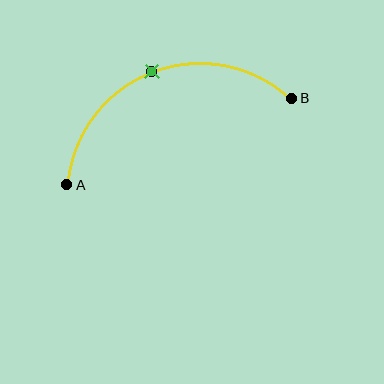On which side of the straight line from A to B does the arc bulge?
The arc bulges above the straight line connecting A and B.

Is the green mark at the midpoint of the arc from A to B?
Yes. The green mark lies on the arc at equal arc-length from both A and B — it is the arc midpoint.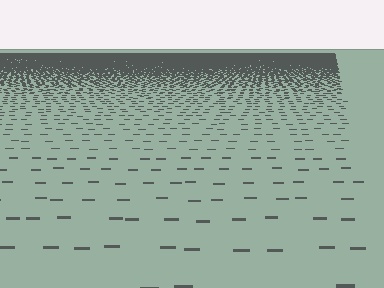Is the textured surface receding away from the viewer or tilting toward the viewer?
The surface is receding away from the viewer. Texture elements get smaller and denser toward the top.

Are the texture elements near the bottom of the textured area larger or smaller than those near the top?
Larger. Near the bottom, elements are closer to the viewer and appear at a bigger on-screen size.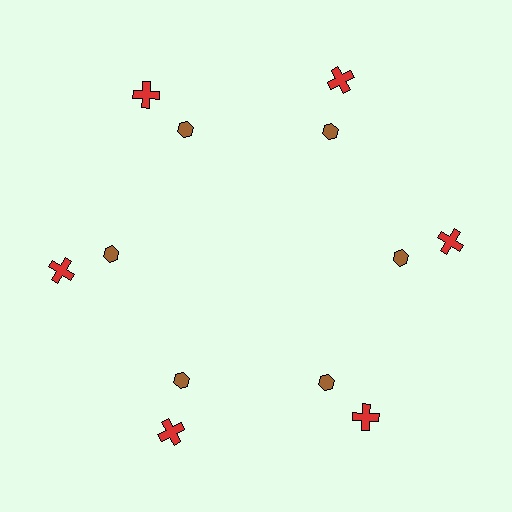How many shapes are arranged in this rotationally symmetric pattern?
There are 12 shapes, arranged in 6 groups of 2.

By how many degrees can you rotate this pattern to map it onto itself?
The pattern maps onto itself every 60 degrees of rotation.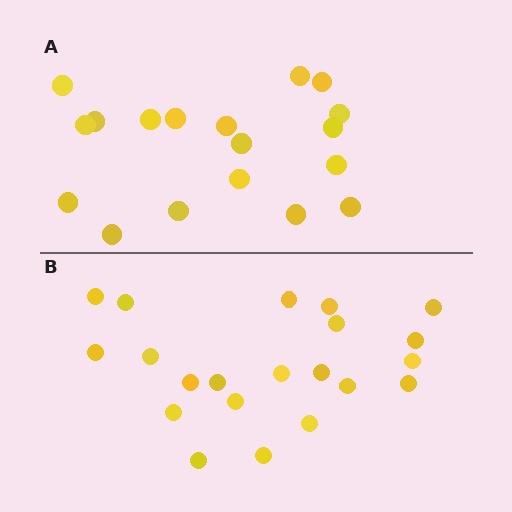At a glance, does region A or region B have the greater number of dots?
Region B (the bottom region) has more dots.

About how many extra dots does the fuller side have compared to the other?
Region B has just a few more — roughly 2 or 3 more dots than region A.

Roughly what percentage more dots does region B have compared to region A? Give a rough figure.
About 15% more.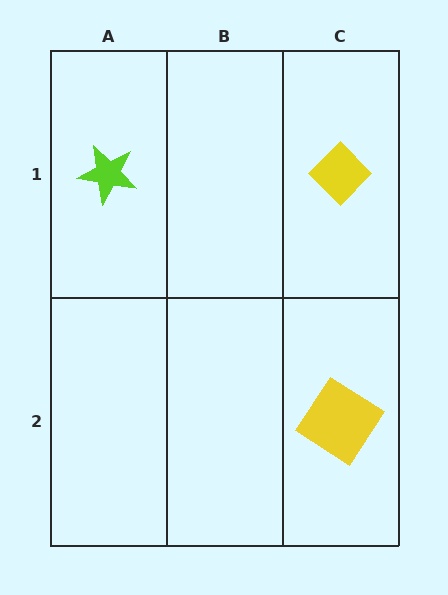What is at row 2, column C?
A yellow diamond.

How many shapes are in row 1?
2 shapes.